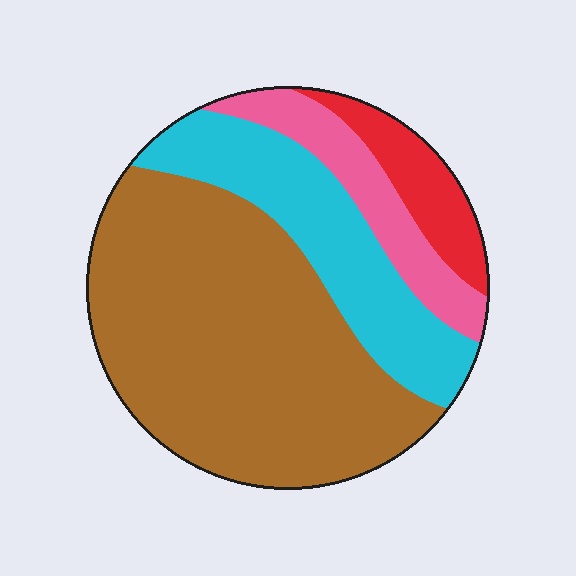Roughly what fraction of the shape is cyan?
Cyan takes up less than a quarter of the shape.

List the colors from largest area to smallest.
From largest to smallest: brown, cyan, pink, red.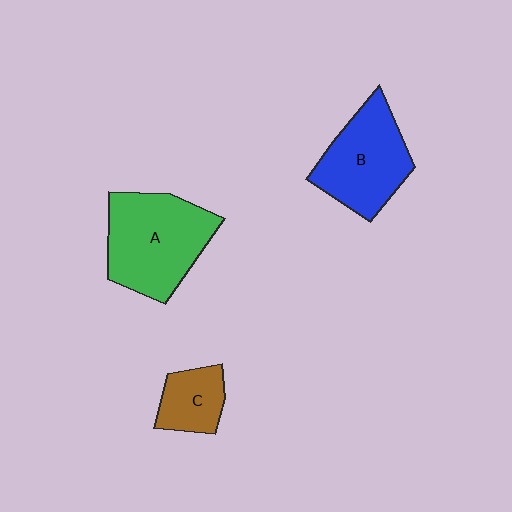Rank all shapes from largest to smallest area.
From largest to smallest: A (green), B (blue), C (brown).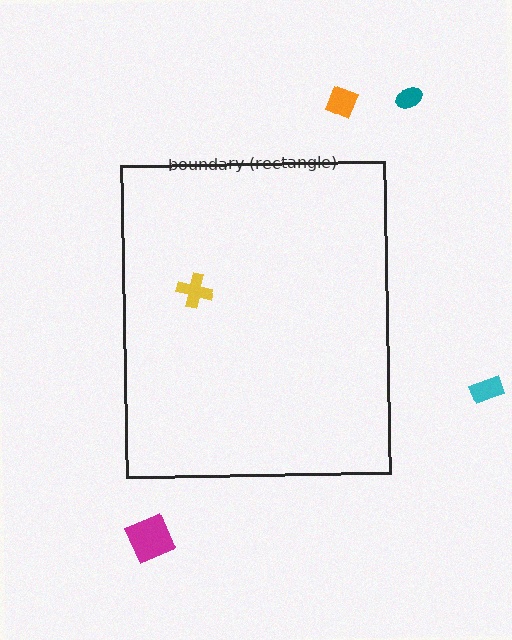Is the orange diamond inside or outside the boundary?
Outside.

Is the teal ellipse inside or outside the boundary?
Outside.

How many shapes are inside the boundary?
1 inside, 4 outside.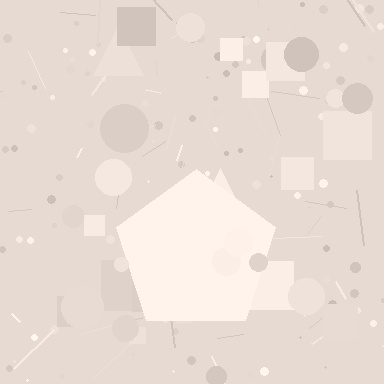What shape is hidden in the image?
A pentagon is hidden in the image.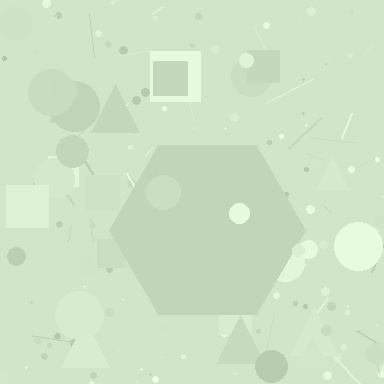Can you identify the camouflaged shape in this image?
The camouflaged shape is a hexagon.